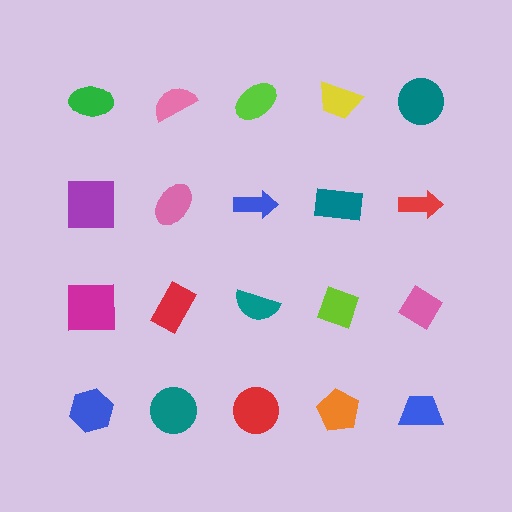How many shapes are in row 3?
5 shapes.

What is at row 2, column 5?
A red arrow.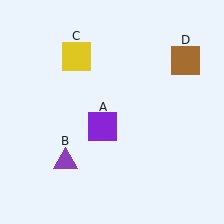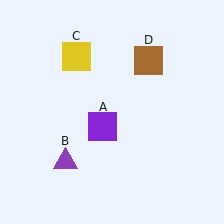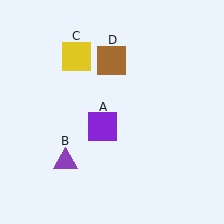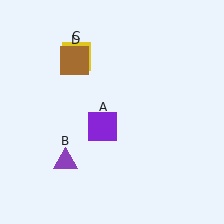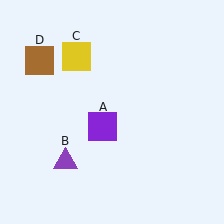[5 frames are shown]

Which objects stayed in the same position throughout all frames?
Purple square (object A) and purple triangle (object B) and yellow square (object C) remained stationary.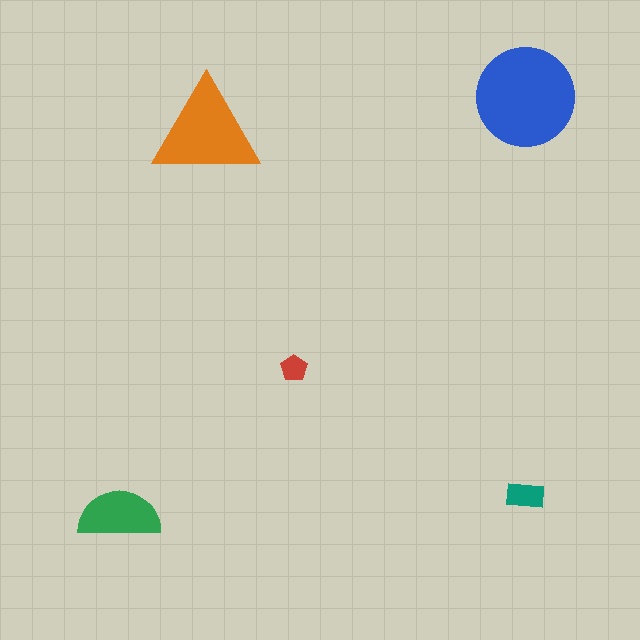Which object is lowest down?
The green semicircle is bottommost.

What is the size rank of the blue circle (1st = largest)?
1st.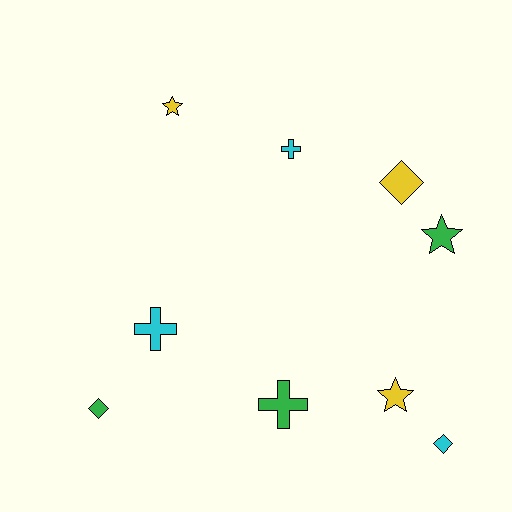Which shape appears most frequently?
Cross, with 3 objects.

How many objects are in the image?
There are 9 objects.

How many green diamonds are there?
There is 1 green diamond.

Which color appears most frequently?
Yellow, with 3 objects.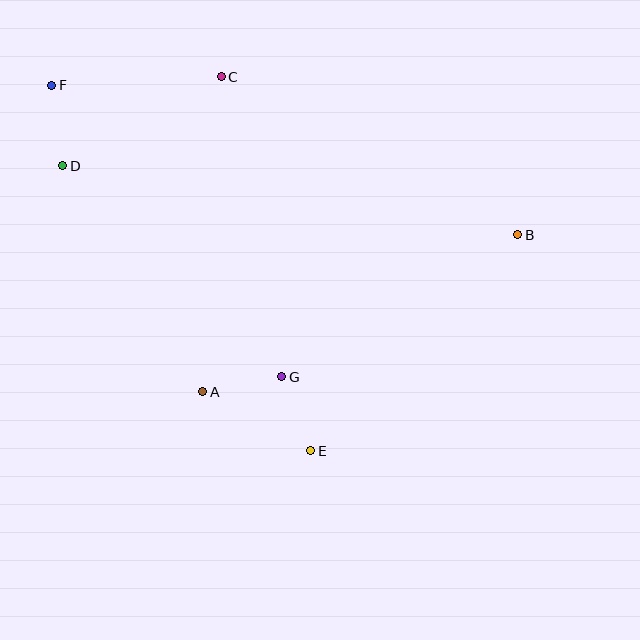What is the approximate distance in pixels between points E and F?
The distance between E and F is approximately 448 pixels.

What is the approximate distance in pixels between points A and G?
The distance between A and G is approximately 81 pixels.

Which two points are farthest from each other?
Points B and F are farthest from each other.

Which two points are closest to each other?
Points E and G are closest to each other.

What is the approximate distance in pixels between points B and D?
The distance between B and D is approximately 460 pixels.